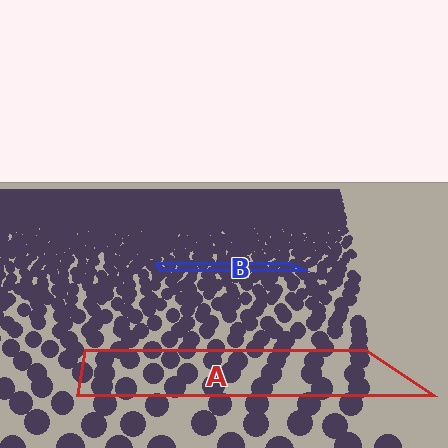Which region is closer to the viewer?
Region A is closer. The texture elements there are larger and more spread out.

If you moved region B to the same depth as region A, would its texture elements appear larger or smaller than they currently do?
They would appear larger. At a closer depth, the same texture elements are projected at a bigger on-screen size.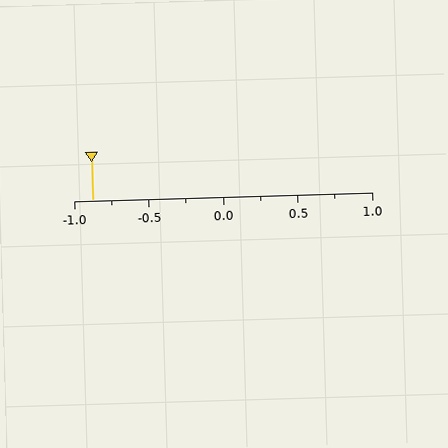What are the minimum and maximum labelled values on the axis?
The axis runs from -1.0 to 1.0.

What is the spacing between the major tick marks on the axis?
The major ticks are spaced 0.5 apart.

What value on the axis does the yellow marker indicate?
The marker indicates approximately -0.88.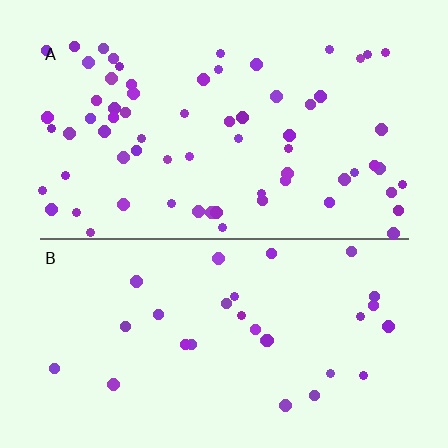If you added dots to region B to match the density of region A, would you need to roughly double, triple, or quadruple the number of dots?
Approximately double.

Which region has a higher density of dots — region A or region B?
A (the top).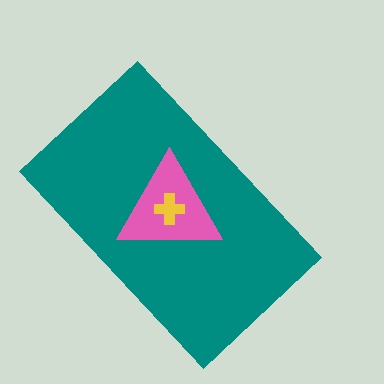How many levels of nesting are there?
3.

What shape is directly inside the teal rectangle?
The pink triangle.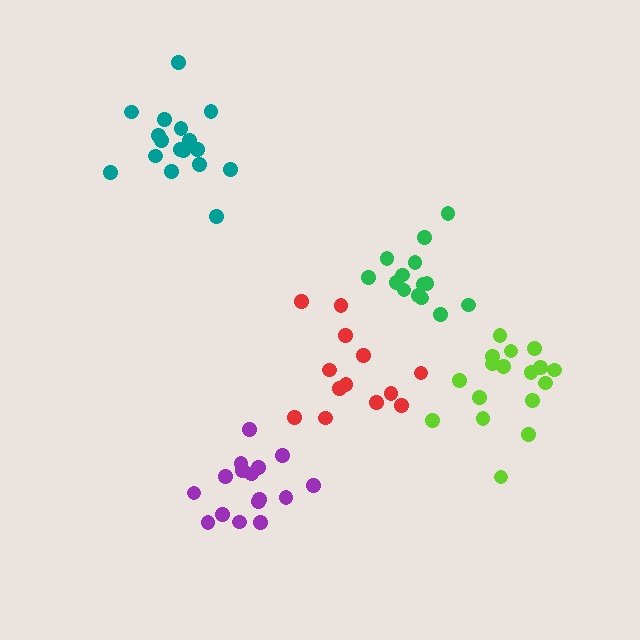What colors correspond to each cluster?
The clusters are colored: green, lime, purple, red, teal.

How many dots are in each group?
Group 1: 14 dots, Group 2: 17 dots, Group 3: 16 dots, Group 4: 13 dots, Group 5: 17 dots (77 total).